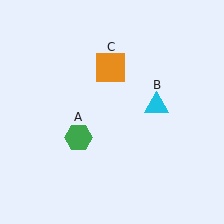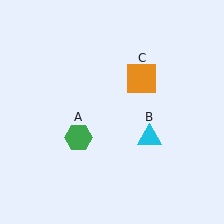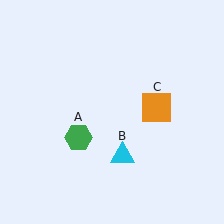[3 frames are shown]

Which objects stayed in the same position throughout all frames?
Green hexagon (object A) remained stationary.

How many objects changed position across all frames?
2 objects changed position: cyan triangle (object B), orange square (object C).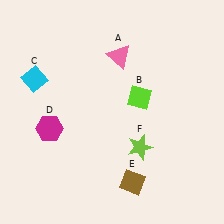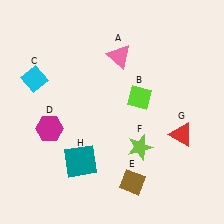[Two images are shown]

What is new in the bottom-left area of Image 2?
A teal square (H) was added in the bottom-left area of Image 2.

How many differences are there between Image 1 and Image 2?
There are 2 differences between the two images.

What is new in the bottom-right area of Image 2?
A red triangle (G) was added in the bottom-right area of Image 2.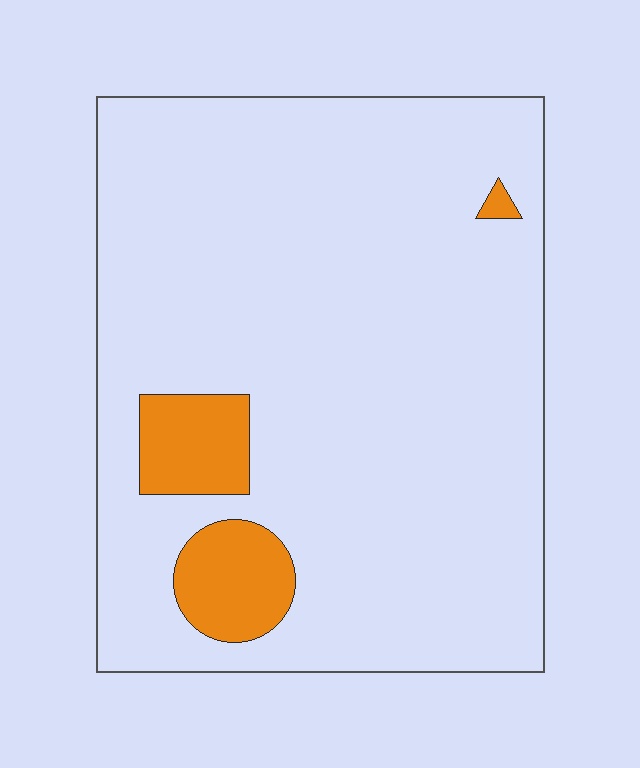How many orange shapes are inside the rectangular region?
3.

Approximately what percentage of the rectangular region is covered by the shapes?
Approximately 10%.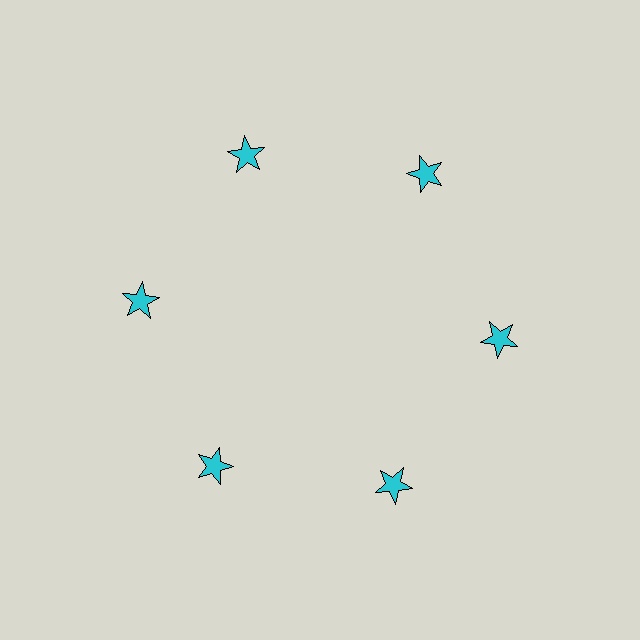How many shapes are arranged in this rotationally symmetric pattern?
There are 6 shapes, arranged in 6 groups of 1.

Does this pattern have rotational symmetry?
Yes, this pattern has 6-fold rotational symmetry. It looks the same after rotating 60 degrees around the center.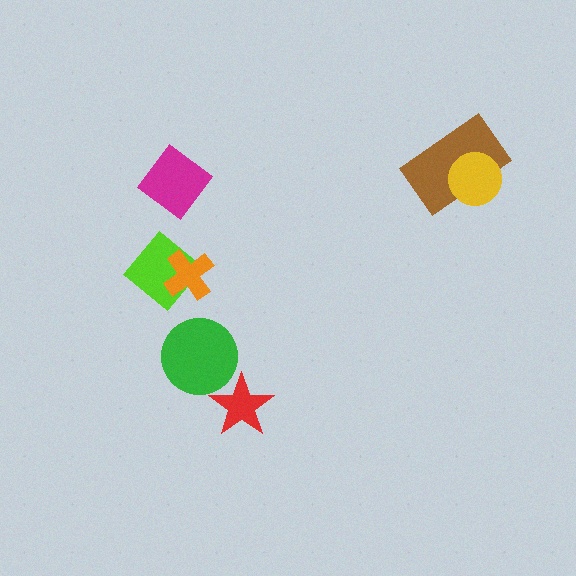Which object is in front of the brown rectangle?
The yellow circle is in front of the brown rectangle.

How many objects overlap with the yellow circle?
1 object overlaps with the yellow circle.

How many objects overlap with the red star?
1 object overlaps with the red star.